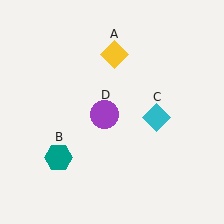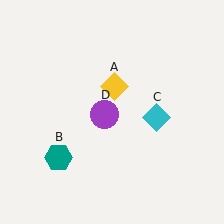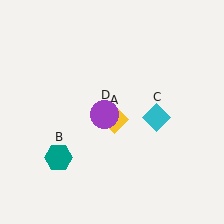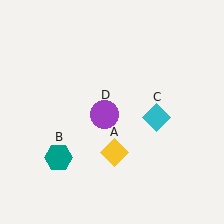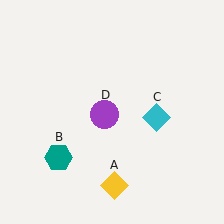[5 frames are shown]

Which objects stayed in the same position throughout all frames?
Teal hexagon (object B) and cyan diamond (object C) and purple circle (object D) remained stationary.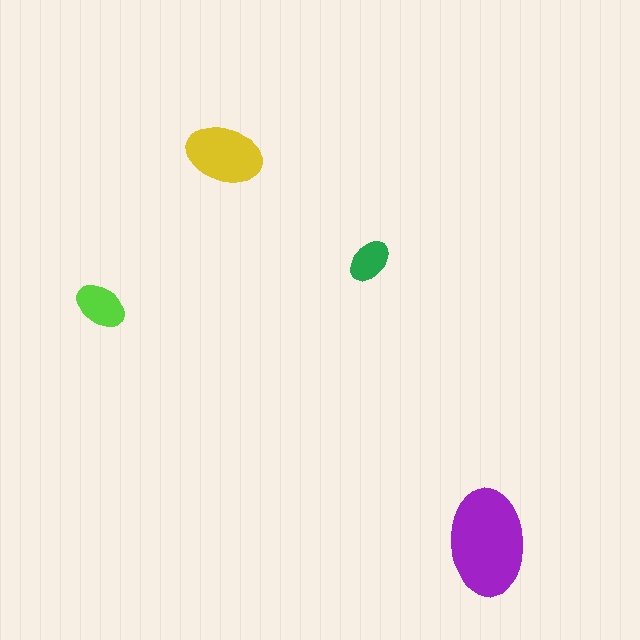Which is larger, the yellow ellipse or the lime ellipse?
The yellow one.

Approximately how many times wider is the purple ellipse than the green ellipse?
About 2.5 times wider.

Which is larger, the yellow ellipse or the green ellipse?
The yellow one.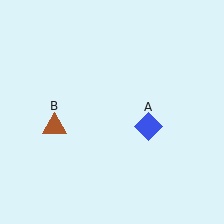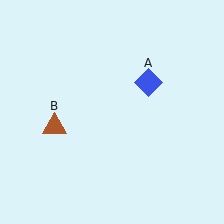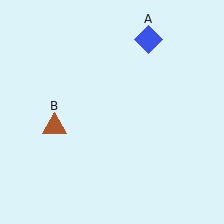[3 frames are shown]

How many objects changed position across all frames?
1 object changed position: blue diamond (object A).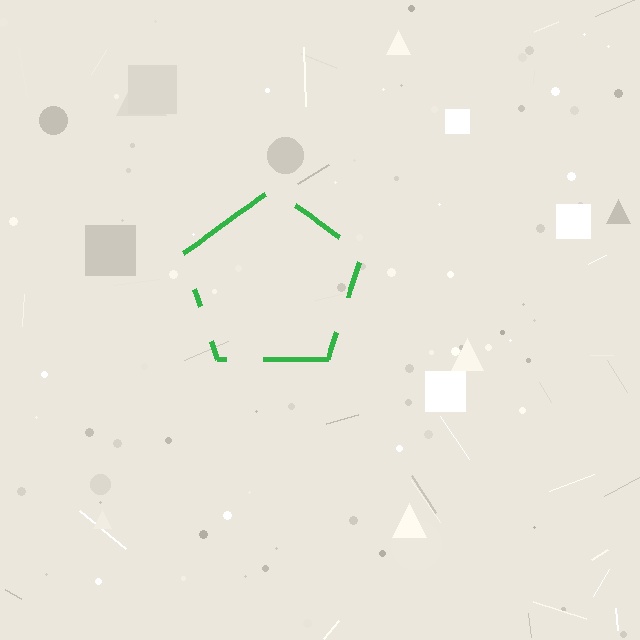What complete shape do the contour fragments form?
The contour fragments form a pentagon.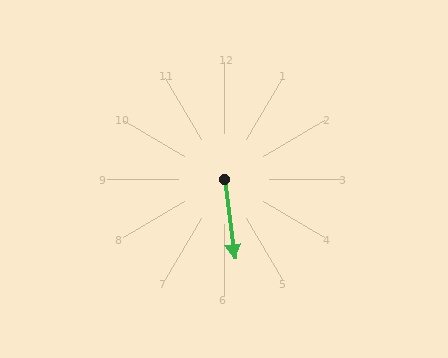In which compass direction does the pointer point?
South.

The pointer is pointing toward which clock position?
Roughly 6 o'clock.